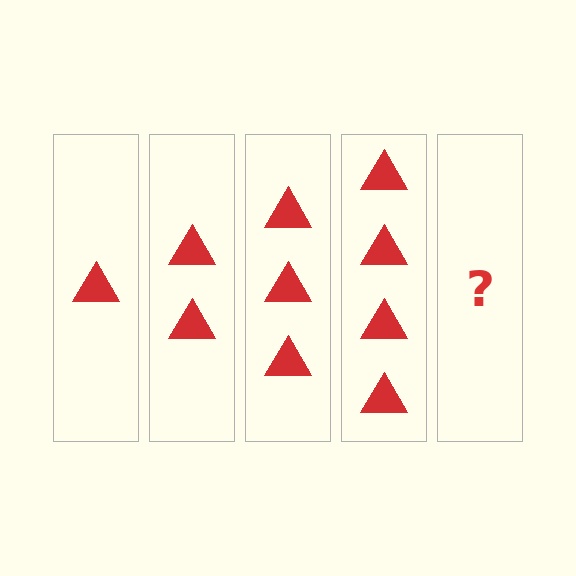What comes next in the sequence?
The next element should be 5 triangles.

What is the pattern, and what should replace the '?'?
The pattern is that each step adds one more triangle. The '?' should be 5 triangles.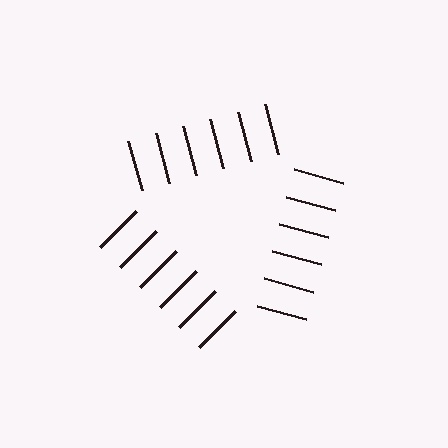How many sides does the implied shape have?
3 sides — the line-ends trace a triangle.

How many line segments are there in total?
18 — 6 along each of the 3 edges.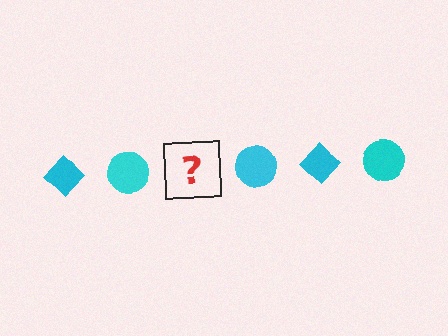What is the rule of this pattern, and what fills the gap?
The rule is that the pattern cycles through diamond, circle shapes in cyan. The gap should be filled with a cyan diamond.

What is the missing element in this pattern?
The missing element is a cyan diamond.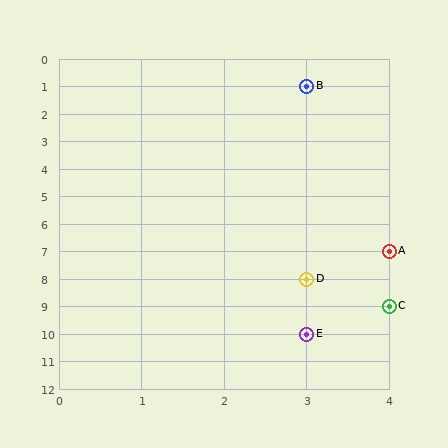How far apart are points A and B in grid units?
Points A and B are 1 column and 6 rows apart (about 6.1 grid units diagonally).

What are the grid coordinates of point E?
Point E is at grid coordinates (3, 10).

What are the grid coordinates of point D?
Point D is at grid coordinates (3, 8).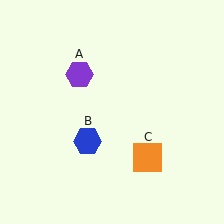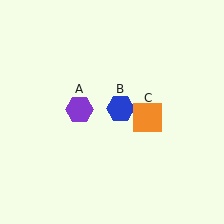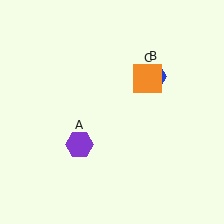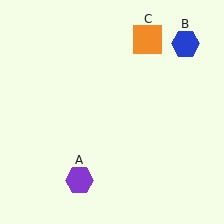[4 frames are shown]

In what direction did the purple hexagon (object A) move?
The purple hexagon (object A) moved down.